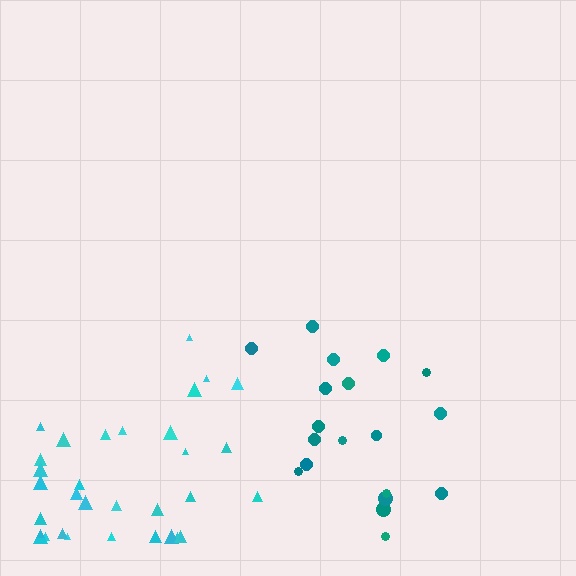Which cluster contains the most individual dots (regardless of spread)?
Cyan (34).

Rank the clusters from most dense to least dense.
cyan, teal.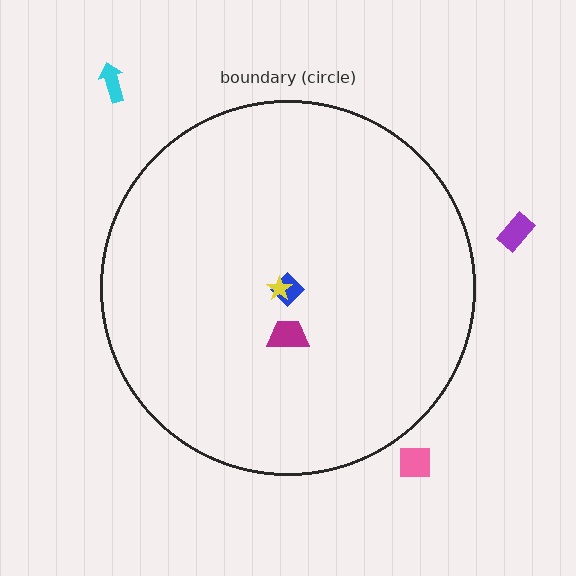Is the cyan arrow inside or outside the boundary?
Outside.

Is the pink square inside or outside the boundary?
Outside.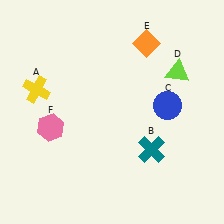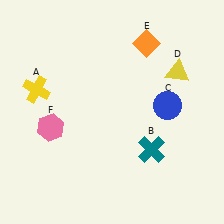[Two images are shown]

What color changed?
The triangle (D) changed from lime in Image 1 to yellow in Image 2.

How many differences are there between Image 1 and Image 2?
There is 1 difference between the two images.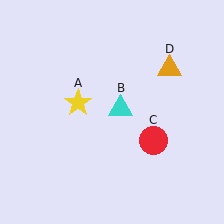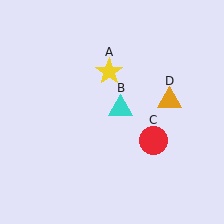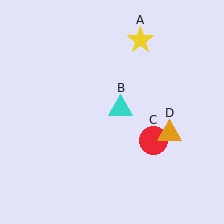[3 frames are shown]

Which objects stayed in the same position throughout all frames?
Cyan triangle (object B) and red circle (object C) remained stationary.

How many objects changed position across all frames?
2 objects changed position: yellow star (object A), orange triangle (object D).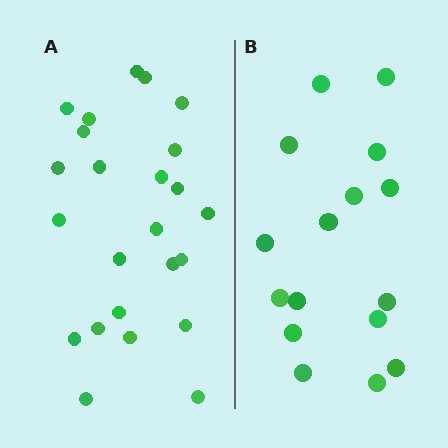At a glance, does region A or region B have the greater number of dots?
Region A (the left region) has more dots.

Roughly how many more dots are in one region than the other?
Region A has roughly 8 or so more dots than region B.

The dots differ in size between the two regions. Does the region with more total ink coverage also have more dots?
No. Region B has more total ink coverage because its dots are larger, but region A actually contains more individual dots. Total area can be misleading — the number of items is what matters here.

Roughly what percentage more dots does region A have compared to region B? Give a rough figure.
About 50% more.